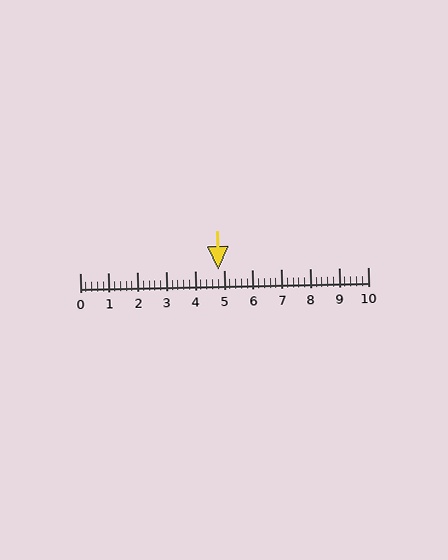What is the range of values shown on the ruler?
The ruler shows values from 0 to 10.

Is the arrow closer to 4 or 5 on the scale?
The arrow is closer to 5.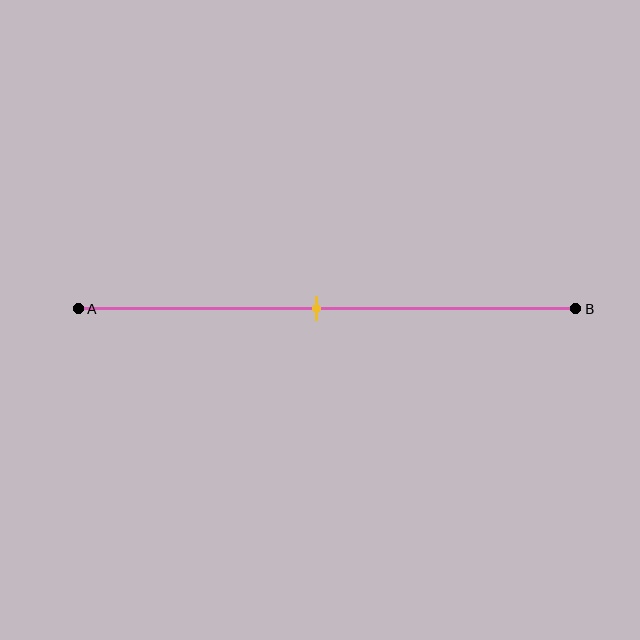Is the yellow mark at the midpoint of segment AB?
Yes, the mark is approximately at the midpoint.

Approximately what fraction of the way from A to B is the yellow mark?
The yellow mark is approximately 50% of the way from A to B.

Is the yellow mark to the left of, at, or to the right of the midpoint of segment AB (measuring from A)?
The yellow mark is approximately at the midpoint of segment AB.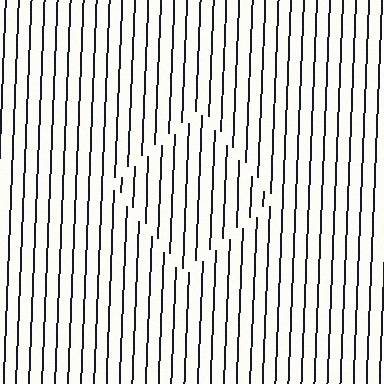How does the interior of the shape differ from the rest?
The interior of the shape contains the same grating, shifted by half a period — the contour is defined by the phase discontinuity where line-ends from the inner and outer gratings abut.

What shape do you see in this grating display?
An illusory square. The interior of the shape contains the same grating, shifted by half a period — the contour is defined by the phase discontinuity where line-ends from the inner and outer gratings abut.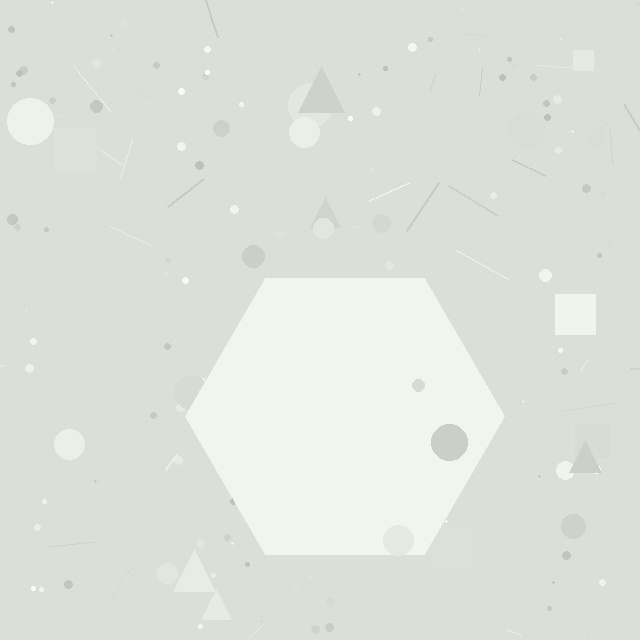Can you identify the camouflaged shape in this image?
The camouflaged shape is a hexagon.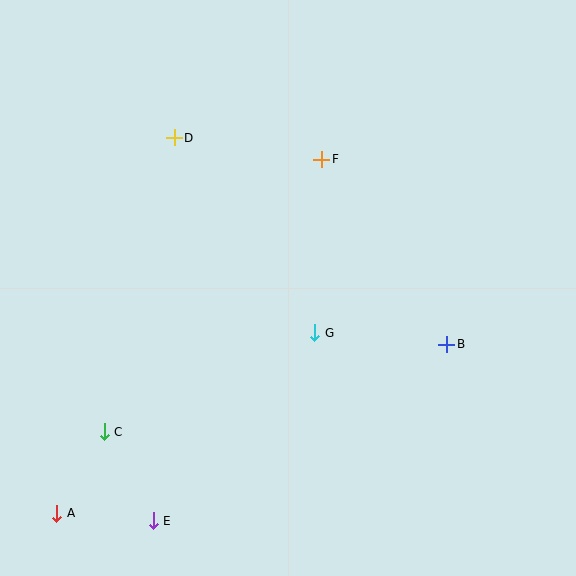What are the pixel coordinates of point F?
Point F is at (322, 159).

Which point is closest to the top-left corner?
Point D is closest to the top-left corner.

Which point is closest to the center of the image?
Point G at (315, 333) is closest to the center.